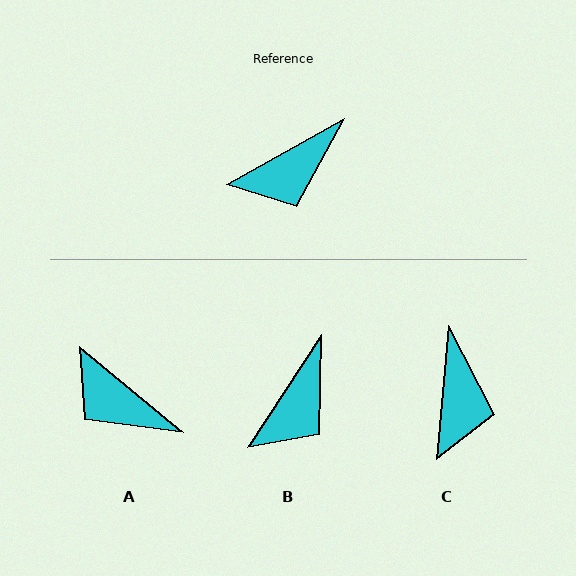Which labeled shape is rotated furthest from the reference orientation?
A, about 68 degrees away.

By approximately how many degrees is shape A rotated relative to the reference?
Approximately 68 degrees clockwise.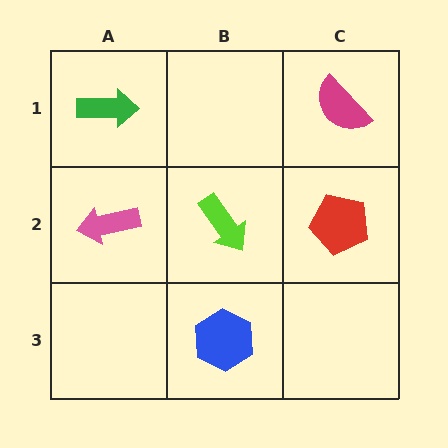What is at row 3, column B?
A blue hexagon.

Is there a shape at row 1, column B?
No, that cell is empty.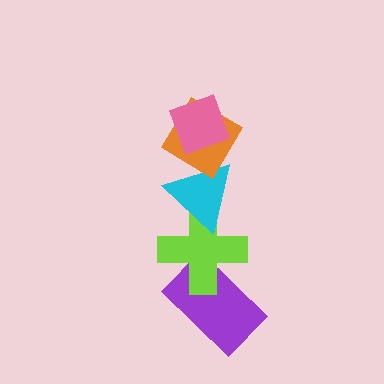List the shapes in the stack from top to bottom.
From top to bottom: the pink diamond, the orange diamond, the cyan triangle, the lime cross, the purple rectangle.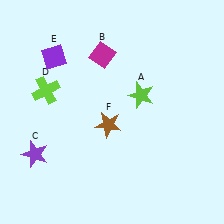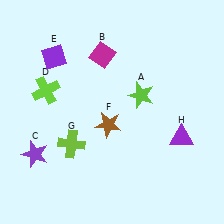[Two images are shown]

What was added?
A lime cross (G), a purple triangle (H) were added in Image 2.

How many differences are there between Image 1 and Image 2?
There are 2 differences between the two images.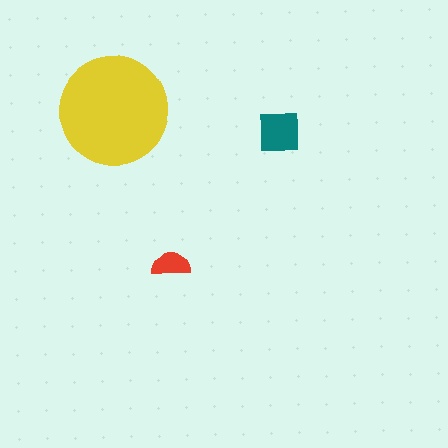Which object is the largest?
The yellow circle.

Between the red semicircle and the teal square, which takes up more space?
The teal square.